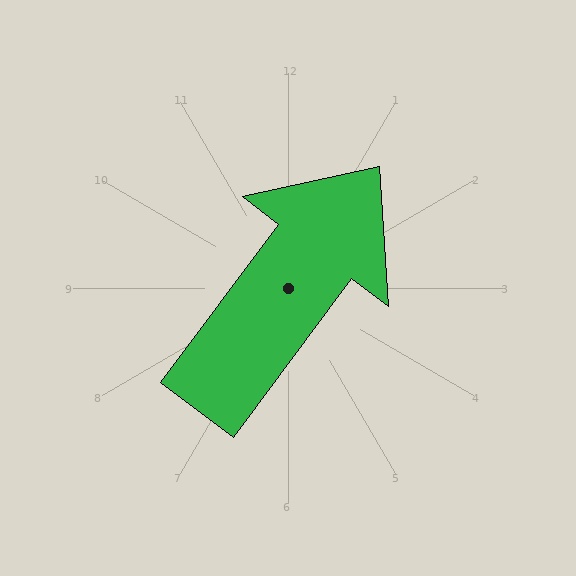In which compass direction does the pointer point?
Northeast.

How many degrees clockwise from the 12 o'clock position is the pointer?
Approximately 37 degrees.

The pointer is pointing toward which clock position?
Roughly 1 o'clock.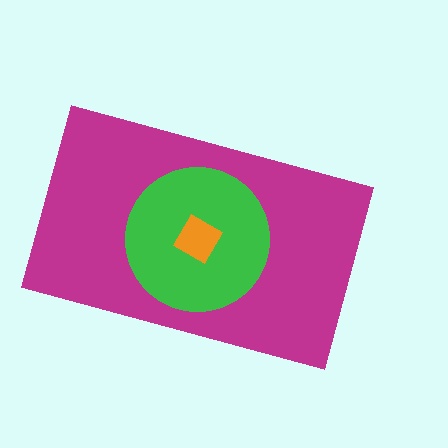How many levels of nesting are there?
3.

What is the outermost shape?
The magenta rectangle.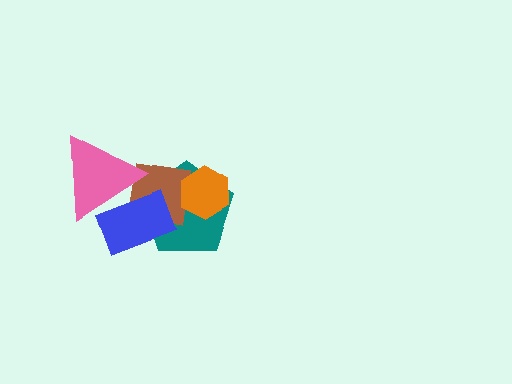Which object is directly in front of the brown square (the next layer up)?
The blue rectangle is directly in front of the brown square.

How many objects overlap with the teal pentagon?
3 objects overlap with the teal pentagon.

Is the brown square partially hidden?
Yes, it is partially covered by another shape.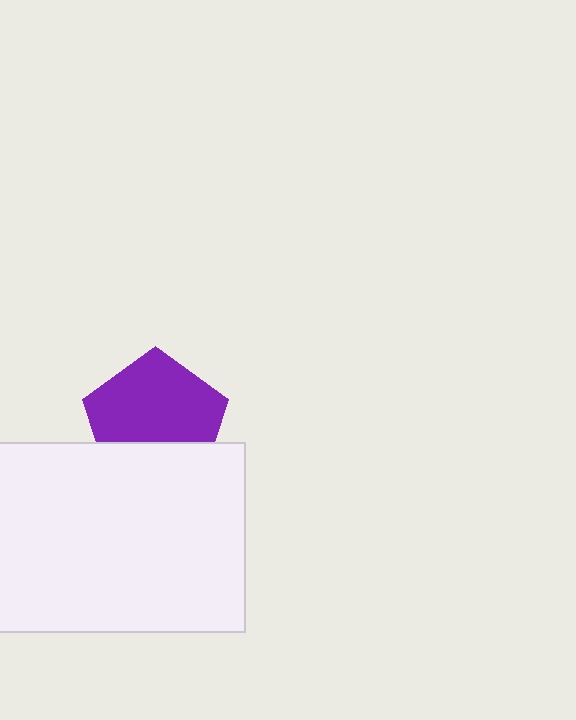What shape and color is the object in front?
The object in front is a white rectangle.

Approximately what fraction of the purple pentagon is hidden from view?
Roughly 33% of the purple pentagon is hidden behind the white rectangle.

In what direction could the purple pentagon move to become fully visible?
The purple pentagon could move up. That would shift it out from behind the white rectangle entirely.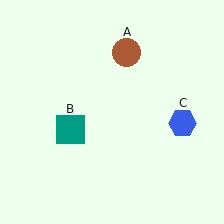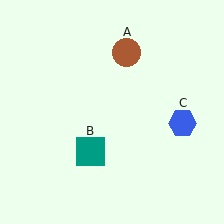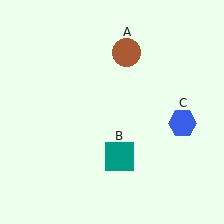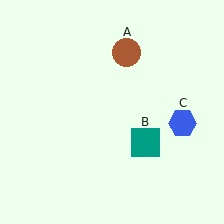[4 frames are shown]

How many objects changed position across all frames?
1 object changed position: teal square (object B).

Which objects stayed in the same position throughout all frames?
Brown circle (object A) and blue hexagon (object C) remained stationary.